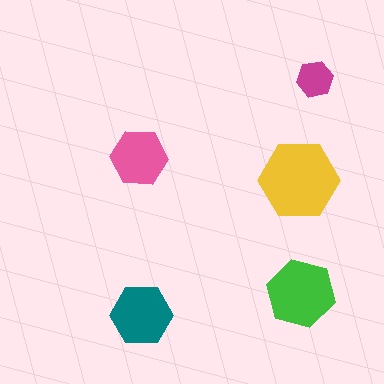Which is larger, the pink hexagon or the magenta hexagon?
The pink one.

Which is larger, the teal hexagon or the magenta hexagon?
The teal one.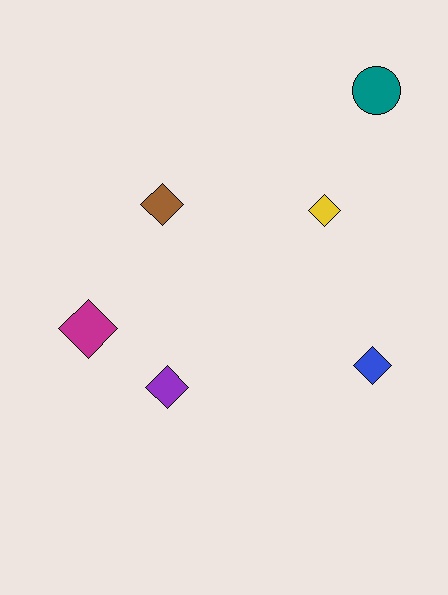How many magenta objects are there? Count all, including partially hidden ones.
There is 1 magenta object.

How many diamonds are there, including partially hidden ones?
There are 5 diamonds.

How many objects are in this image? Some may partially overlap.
There are 6 objects.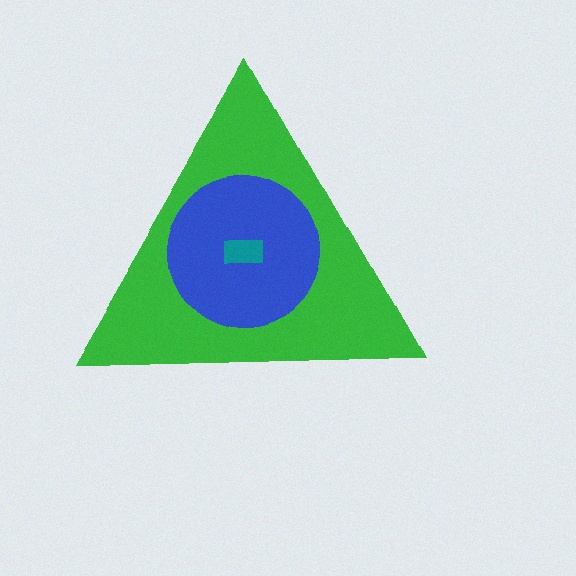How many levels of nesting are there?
3.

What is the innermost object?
The teal rectangle.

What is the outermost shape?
The green triangle.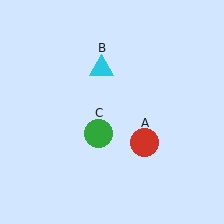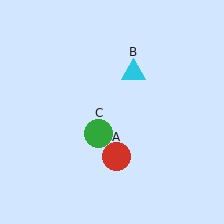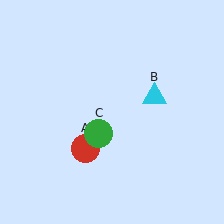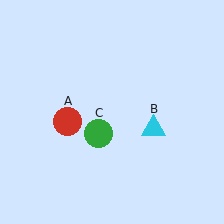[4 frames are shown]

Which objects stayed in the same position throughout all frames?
Green circle (object C) remained stationary.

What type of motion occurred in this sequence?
The red circle (object A), cyan triangle (object B) rotated clockwise around the center of the scene.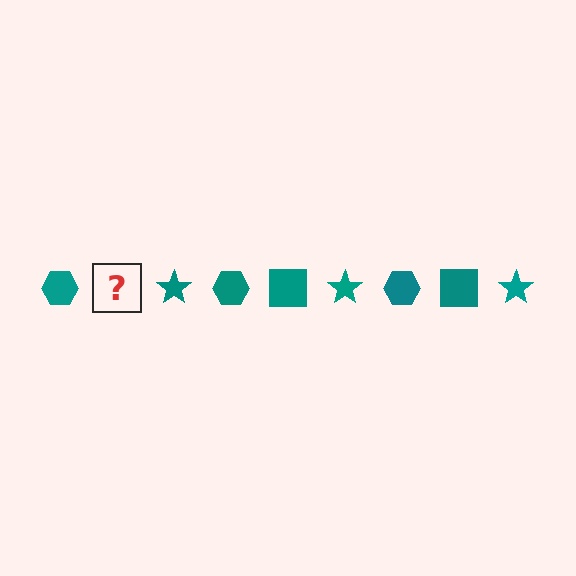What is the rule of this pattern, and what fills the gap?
The rule is that the pattern cycles through hexagon, square, star shapes in teal. The gap should be filled with a teal square.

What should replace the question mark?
The question mark should be replaced with a teal square.